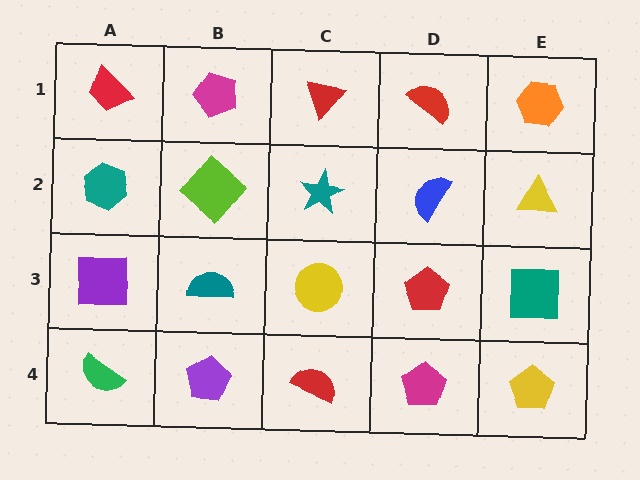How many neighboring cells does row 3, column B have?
4.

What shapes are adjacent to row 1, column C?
A teal star (row 2, column C), a magenta pentagon (row 1, column B), a red semicircle (row 1, column D).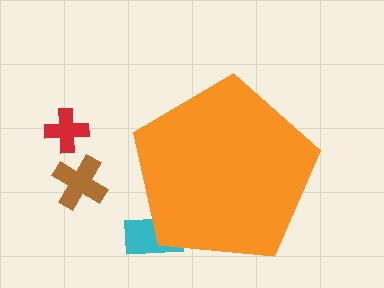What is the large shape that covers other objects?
An orange pentagon.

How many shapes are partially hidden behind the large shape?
1 shape is partially hidden.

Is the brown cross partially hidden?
No, the brown cross is fully visible.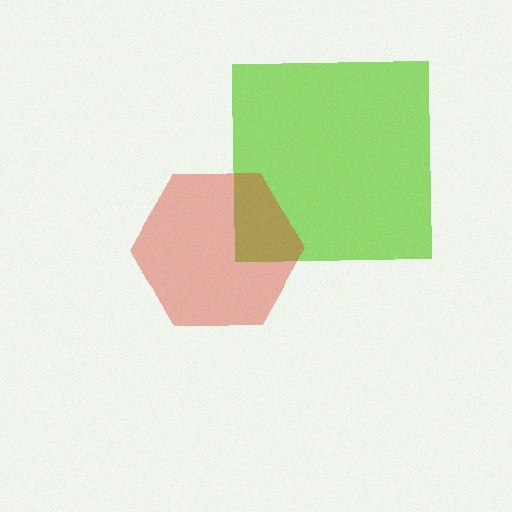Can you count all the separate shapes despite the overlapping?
Yes, there are 2 separate shapes.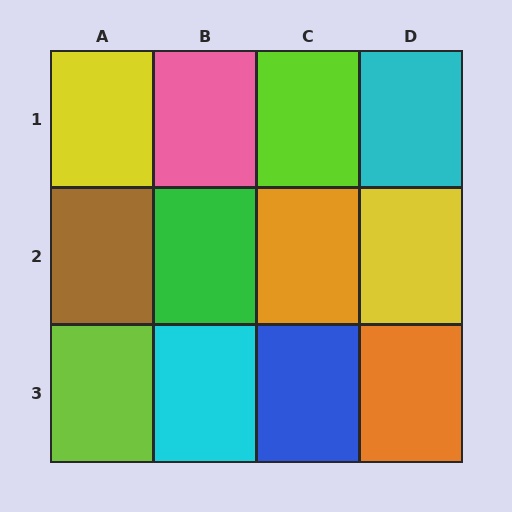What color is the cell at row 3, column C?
Blue.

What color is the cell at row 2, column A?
Brown.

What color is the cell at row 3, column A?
Lime.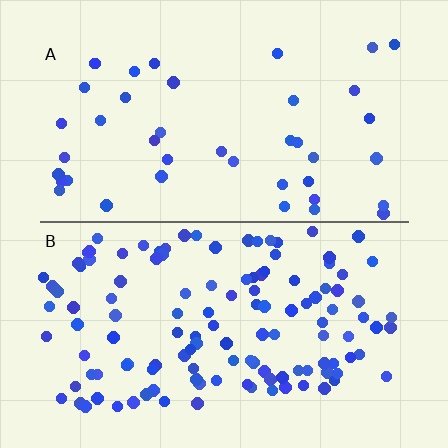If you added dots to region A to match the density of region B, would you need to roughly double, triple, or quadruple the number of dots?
Approximately triple.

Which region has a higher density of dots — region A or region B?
B (the bottom).